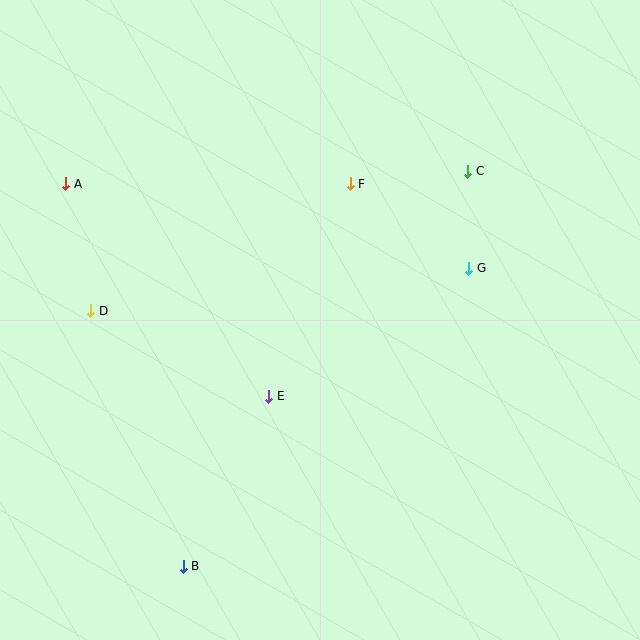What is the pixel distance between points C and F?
The distance between C and F is 118 pixels.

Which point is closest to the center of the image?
Point E at (269, 396) is closest to the center.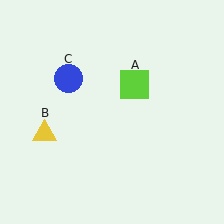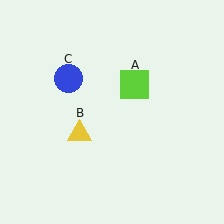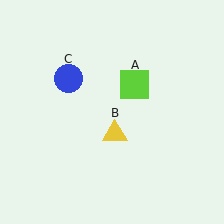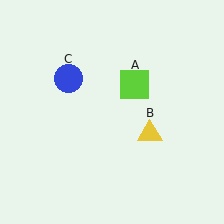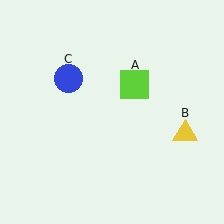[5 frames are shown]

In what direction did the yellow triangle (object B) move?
The yellow triangle (object B) moved right.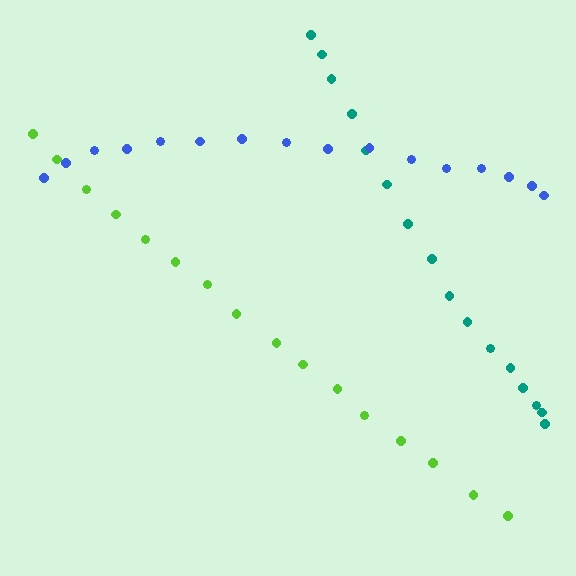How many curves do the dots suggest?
There are 3 distinct paths.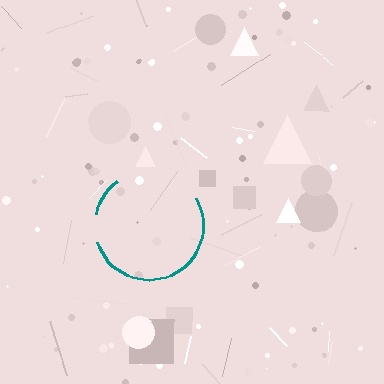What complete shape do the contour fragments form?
The contour fragments form a circle.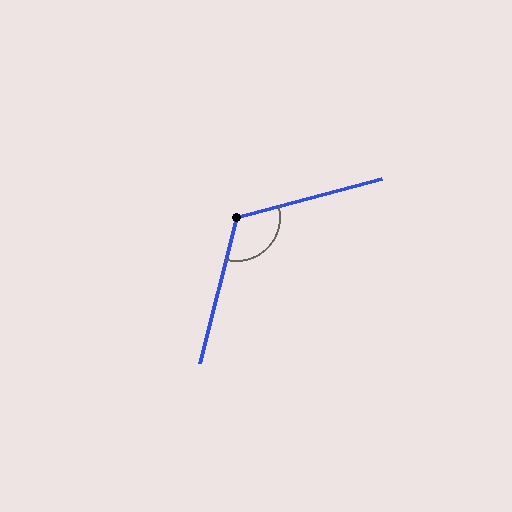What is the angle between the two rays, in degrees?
Approximately 119 degrees.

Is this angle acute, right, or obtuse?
It is obtuse.